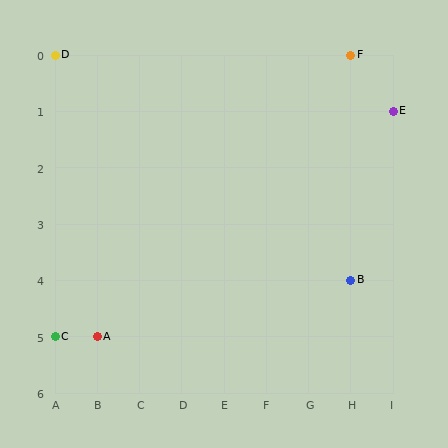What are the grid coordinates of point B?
Point B is at grid coordinates (H, 4).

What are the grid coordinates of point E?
Point E is at grid coordinates (I, 1).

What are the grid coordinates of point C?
Point C is at grid coordinates (A, 5).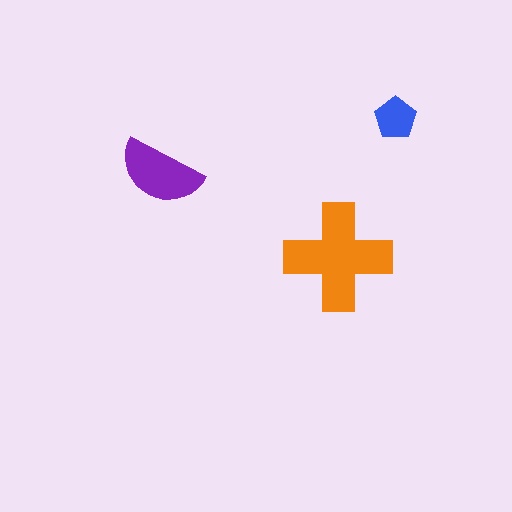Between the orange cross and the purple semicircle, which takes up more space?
The orange cross.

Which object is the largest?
The orange cross.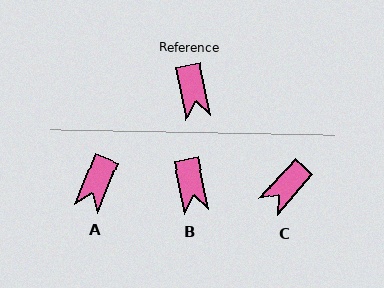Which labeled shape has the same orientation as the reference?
B.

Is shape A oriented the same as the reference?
No, it is off by about 34 degrees.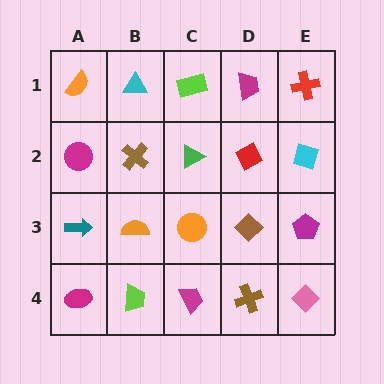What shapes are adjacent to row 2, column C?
A lime rectangle (row 1, column C), an orange circle (row 3, column C), a brown cross (row 2, column B), a red diamond (row 2, column D).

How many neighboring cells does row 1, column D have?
3.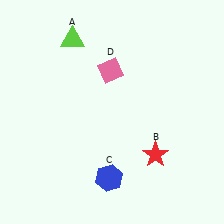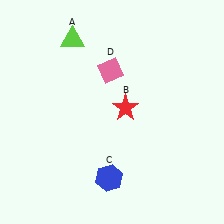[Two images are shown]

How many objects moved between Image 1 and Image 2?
1 object moved between the two images.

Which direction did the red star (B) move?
The red star (B) moved up.